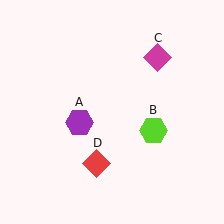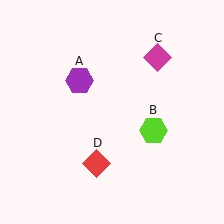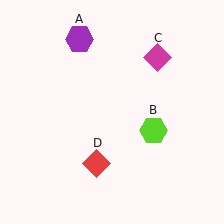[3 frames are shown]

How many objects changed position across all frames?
1 object changed position: purple hexagon (object A).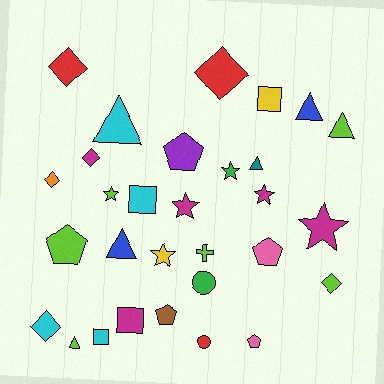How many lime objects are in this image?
There are 6 lime objects.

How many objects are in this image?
There are 30 objects.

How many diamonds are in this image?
There are 6 diamonds.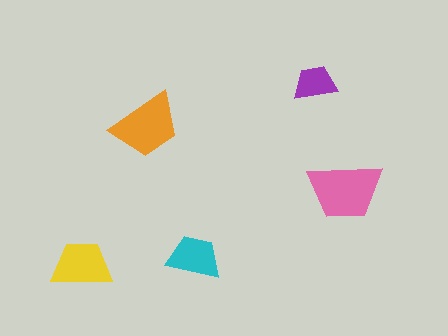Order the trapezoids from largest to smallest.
the pink one, the orange one, the yellow one, the cyan one, the purple one.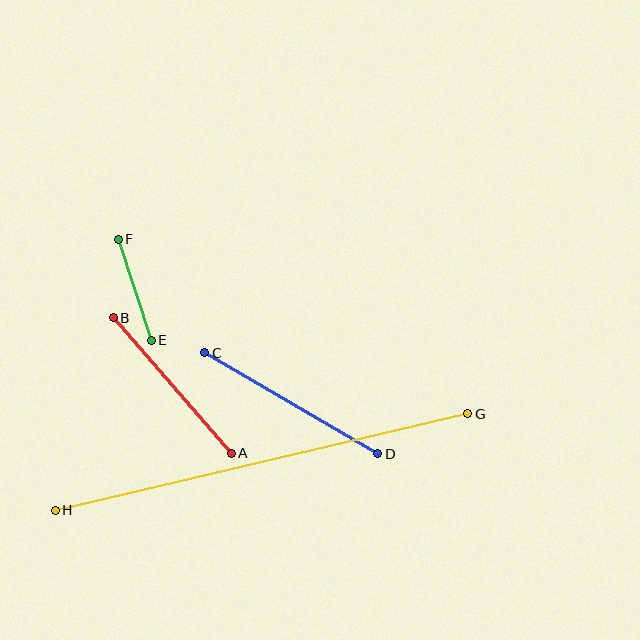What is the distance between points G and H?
The distance is approximately 424 pixels.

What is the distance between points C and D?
The distance is approximately 200 pixels.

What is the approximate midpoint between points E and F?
The midpoint is at approximately (135, 290) pixels.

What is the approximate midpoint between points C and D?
The midpoint is at approximately (291, 403) pixels.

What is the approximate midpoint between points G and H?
The midpoint is at approximately (261, 462) pixels.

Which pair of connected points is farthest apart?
Points G and H are farthest apart.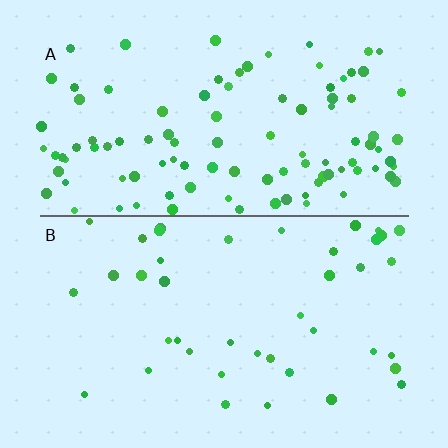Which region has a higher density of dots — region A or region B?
A (the top).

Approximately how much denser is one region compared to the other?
Approximately 2.5× — region A over region B.